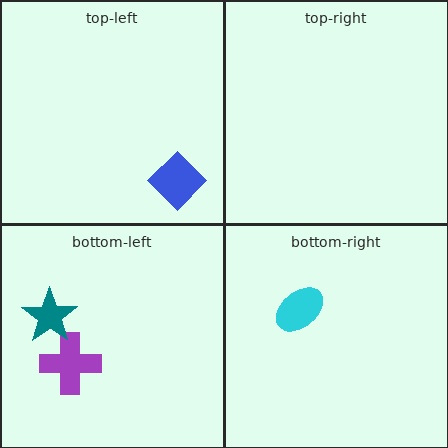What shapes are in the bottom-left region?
The purple cross, the teal star.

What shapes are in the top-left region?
The blue diamond.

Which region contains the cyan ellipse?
The bottom-right region.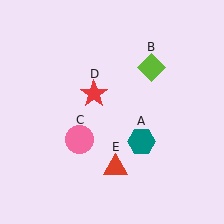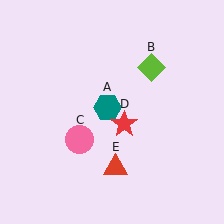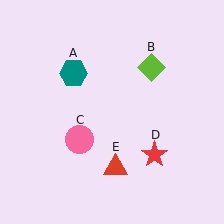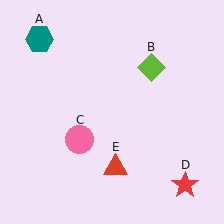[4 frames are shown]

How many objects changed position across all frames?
2 objects changed position: teal hexagon (object A), red star (object D).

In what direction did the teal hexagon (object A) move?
The teal hexagon (object A) moved up and to the left.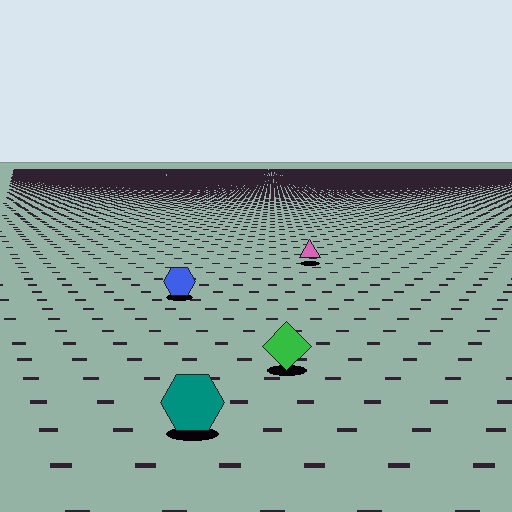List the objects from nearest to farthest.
From nearest to farthest: the teal hexagon, the green diamond, the blue hexagon, the pink triangle.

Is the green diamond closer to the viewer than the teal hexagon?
No. The teal hexagon is closer — you can tell from the texture gradient: the ground texture is coarser near it.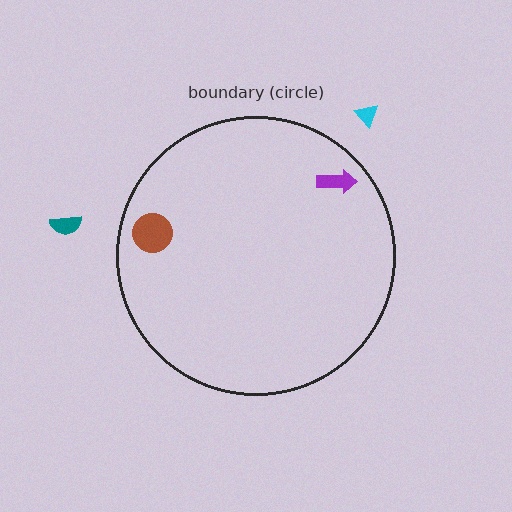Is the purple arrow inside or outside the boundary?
Inside.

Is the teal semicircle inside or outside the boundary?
Outside.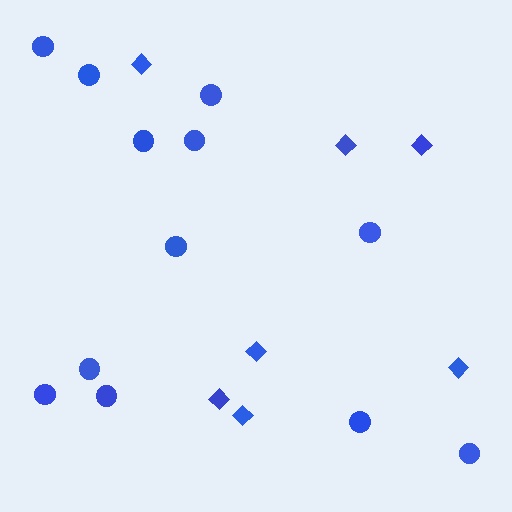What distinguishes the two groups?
There are 2 groups: one group of circles (12) and one group of diamonds (7).